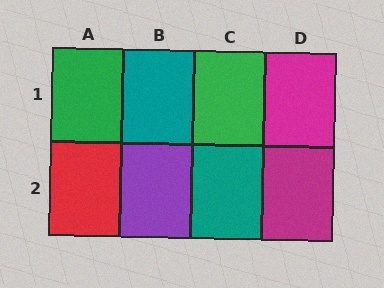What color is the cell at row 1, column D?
Magenta.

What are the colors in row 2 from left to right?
Red, purple, teal, magenta.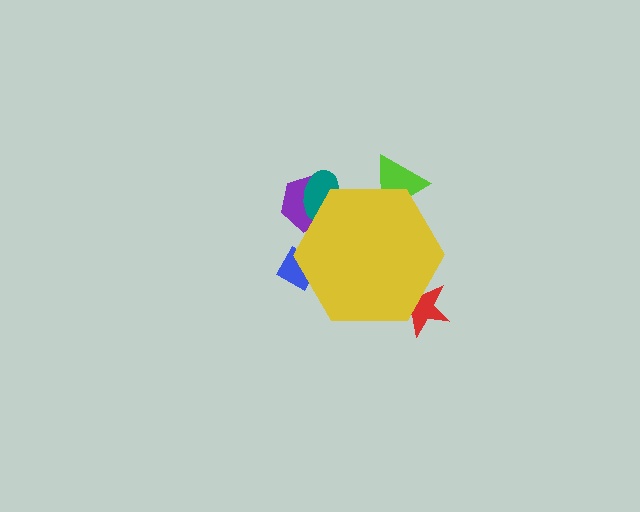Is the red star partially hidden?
Yes, the red star is partially hidden behind the yellow hexagon.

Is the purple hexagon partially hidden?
Yes, the purple hexagon is partially hidden behind the yellow hexagon.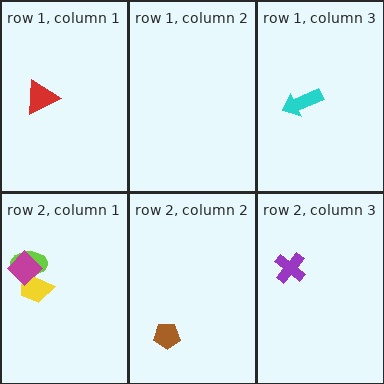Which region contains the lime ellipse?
The row 2, column 1 region.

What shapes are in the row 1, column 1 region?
The red triangle.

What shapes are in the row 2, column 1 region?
The lime ellipse, the yellow trapezoid, the magenta diamond.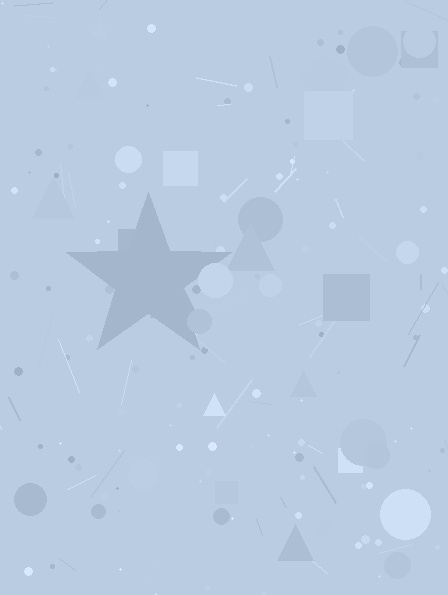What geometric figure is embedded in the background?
A star is embedded in the background.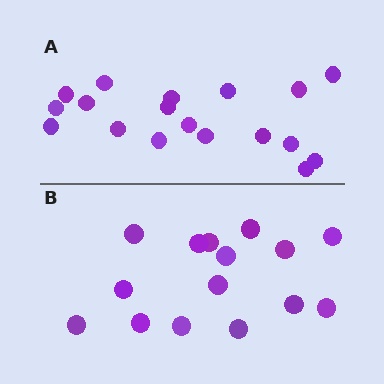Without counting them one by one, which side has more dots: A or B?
Region A (the top region) has more dots.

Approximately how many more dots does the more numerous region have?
Region A has just a few more — roughly 2 or 3 more dots than region B.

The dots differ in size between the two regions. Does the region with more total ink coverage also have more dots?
No. Region B has more total ink coverage because its dots are larger, but region A actually contains more individual dots. Total area can be misleading — the number of items is what matters here.